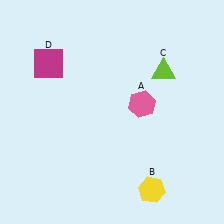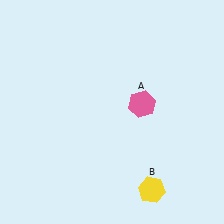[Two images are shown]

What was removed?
The magenta square (D), the lime triangle (C) were removed in Image 2.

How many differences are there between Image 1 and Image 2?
There are 2 differences between the two images.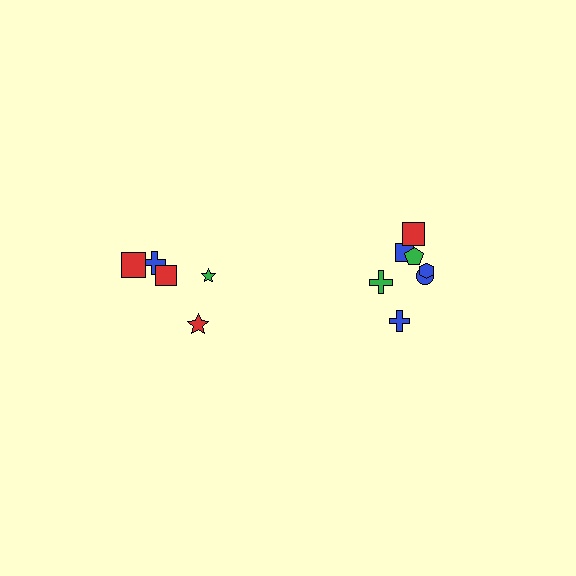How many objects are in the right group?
There are 7 objects.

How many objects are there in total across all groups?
There are 12 objects.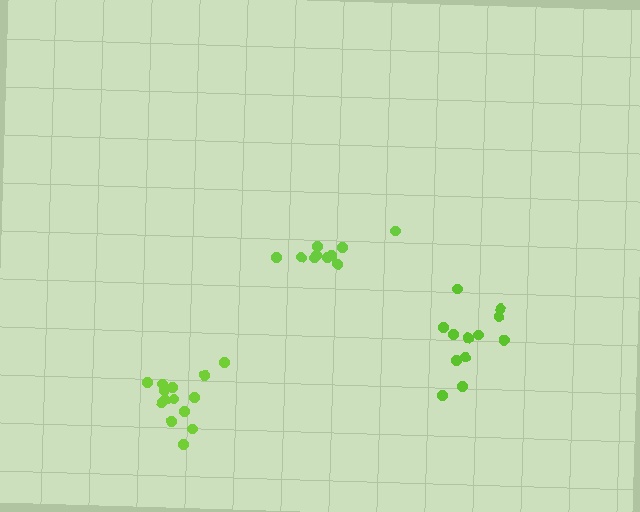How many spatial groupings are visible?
There are 3 spatial groupings.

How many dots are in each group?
Group 1: 10 dots, Group 2: 12 dots, Group 3: 14 dots (36 total).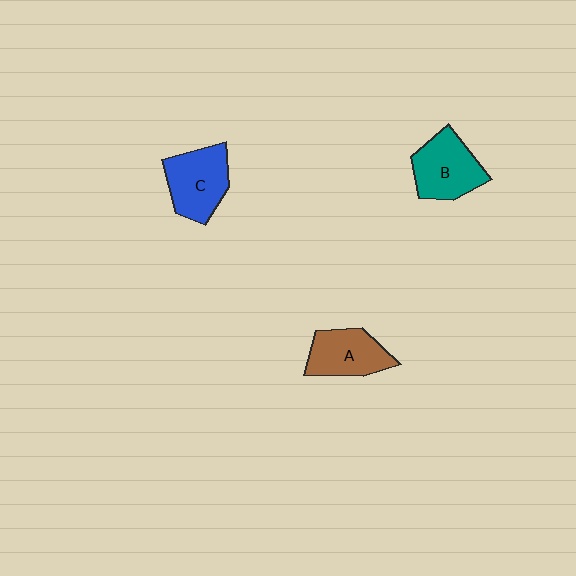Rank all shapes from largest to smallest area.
From largest to smallest: C (blue), B (teal), A (brown).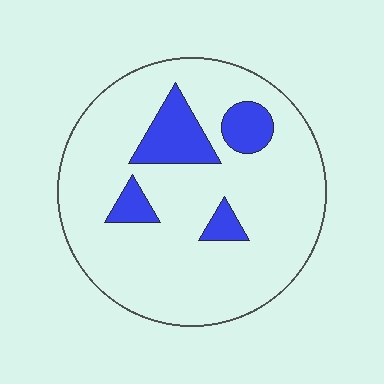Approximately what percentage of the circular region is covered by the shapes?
Approximately 15%.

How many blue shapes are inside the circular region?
4.